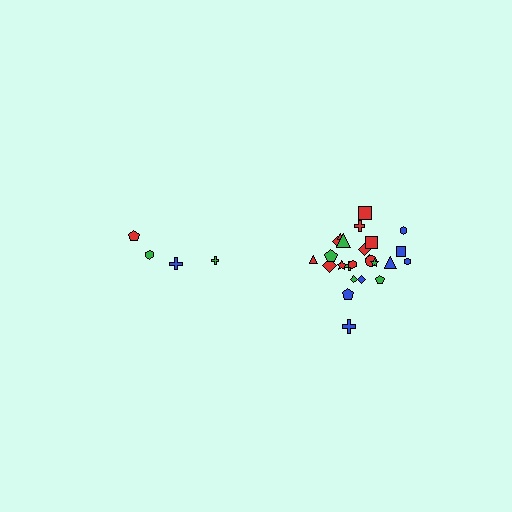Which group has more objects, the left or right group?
The right group.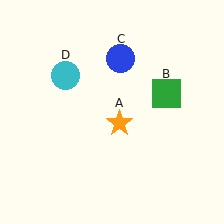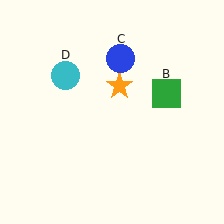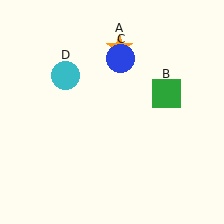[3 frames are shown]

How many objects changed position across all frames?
1 object changed position: orange star (object A).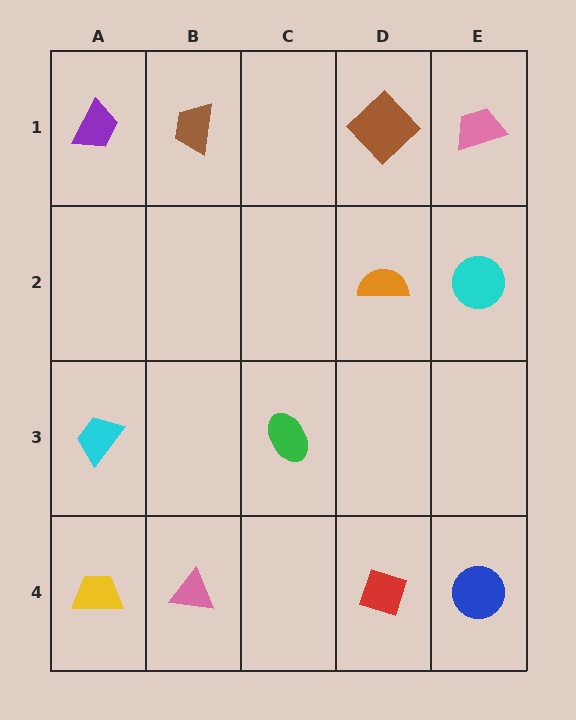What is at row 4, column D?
A red diamond.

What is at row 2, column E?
A cyan circle.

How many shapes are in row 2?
2 shapes.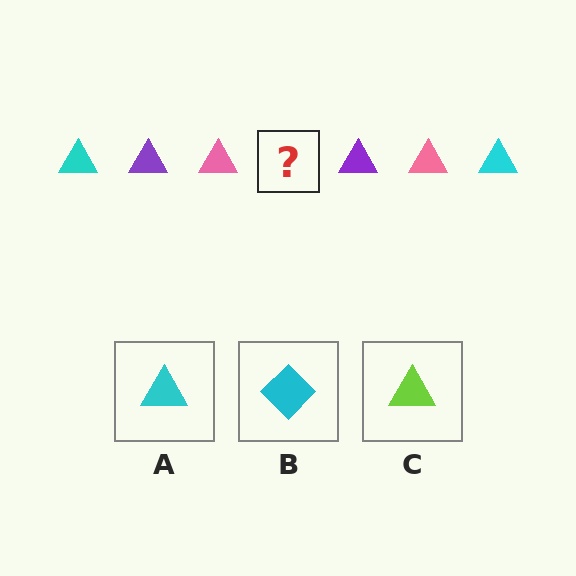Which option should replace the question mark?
Option A.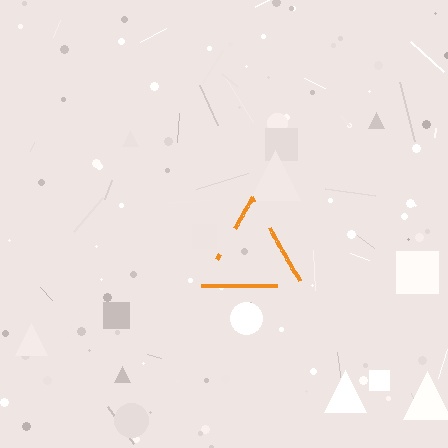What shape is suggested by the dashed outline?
The dashed outline suggests a triangle.